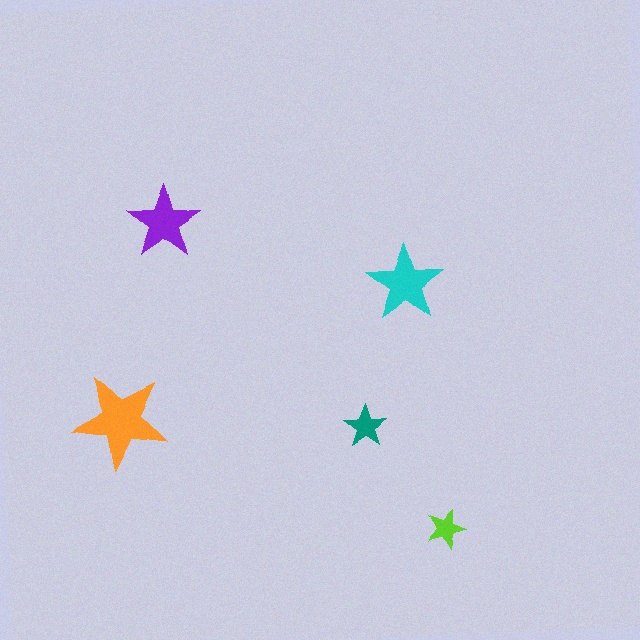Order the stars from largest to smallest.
the orange one, the cyan one, the purple one, the teal one, the lime one.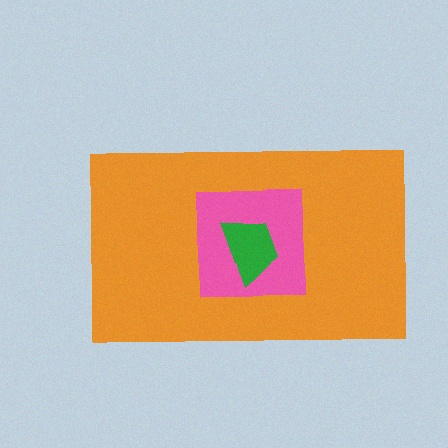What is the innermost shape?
The green trapezoid.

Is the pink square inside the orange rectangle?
Yes.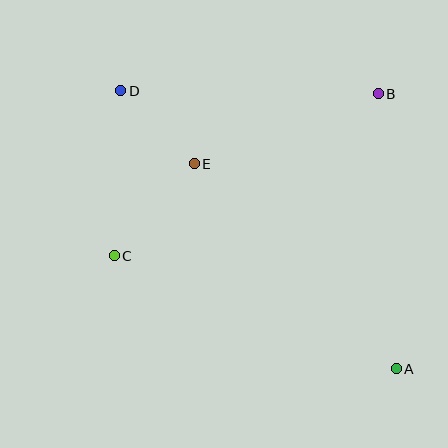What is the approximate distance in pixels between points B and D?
The distance between B and D is approximately 258 pixels.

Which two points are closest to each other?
Points D and E are closest to each other.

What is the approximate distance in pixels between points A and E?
The distance between A and E is approximately 288 pixels.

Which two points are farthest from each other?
Points A and D are farthest from each other.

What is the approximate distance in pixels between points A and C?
The distance between A and C is approximately 304 pixels.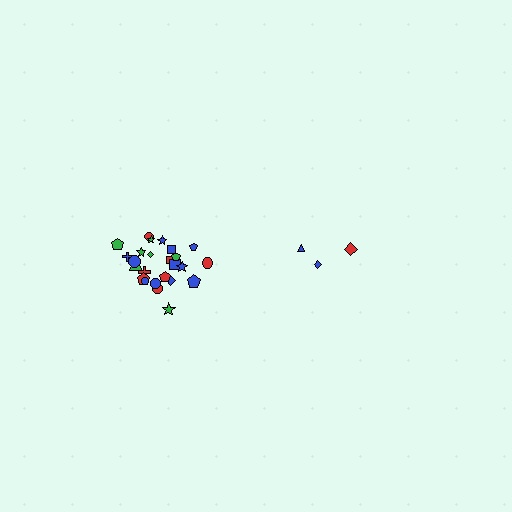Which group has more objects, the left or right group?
The left group.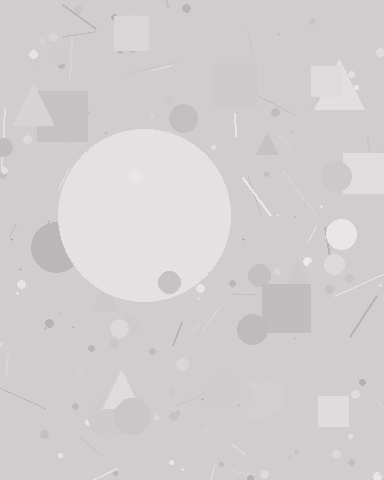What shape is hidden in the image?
A circle is hidden in the image.